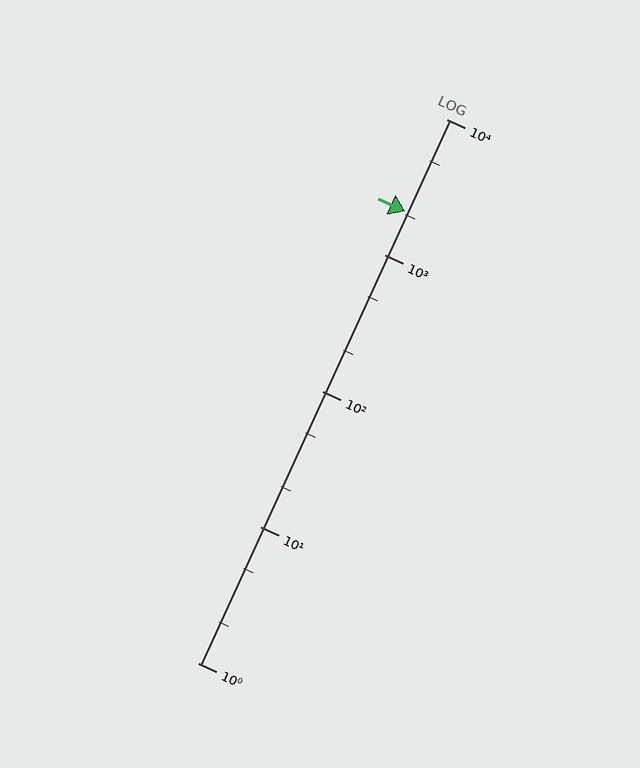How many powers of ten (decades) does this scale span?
The scale spans 4 decades, from 1 to 10000.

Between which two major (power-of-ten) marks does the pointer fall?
The pointer is between 1000 and 10000.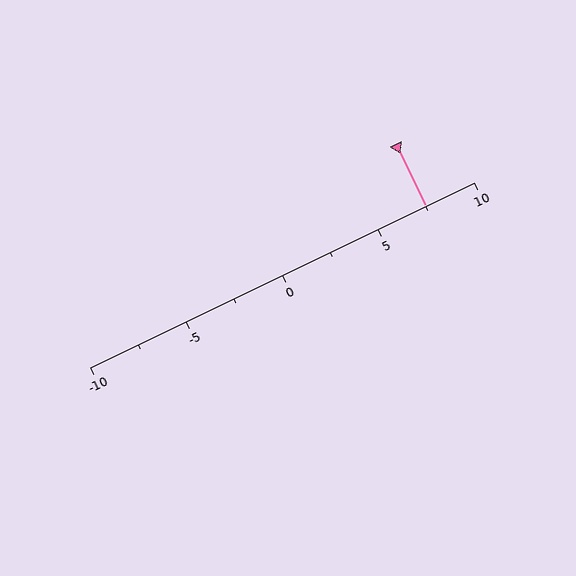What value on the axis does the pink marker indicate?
The marker indicates approximately 7.5.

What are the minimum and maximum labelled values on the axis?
The axis runs from -10 to 10.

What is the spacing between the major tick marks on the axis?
The major ticks are spaced 5 apart.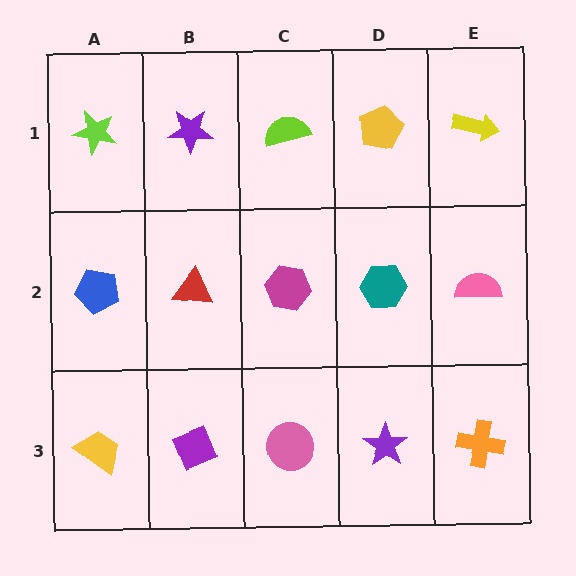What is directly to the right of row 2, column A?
A red triangle.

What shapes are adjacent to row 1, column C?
A magenta hexagon (row 2, column C), a purple star (row 1, column B), a yellow pentagon (row 1, column D).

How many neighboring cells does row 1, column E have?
2.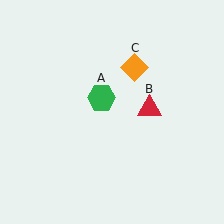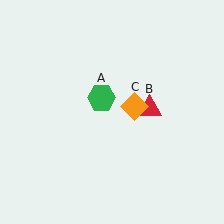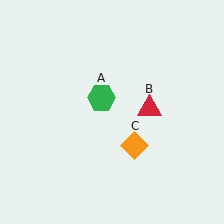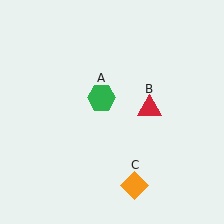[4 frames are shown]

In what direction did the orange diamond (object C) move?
The orange diamond (object C) moved down.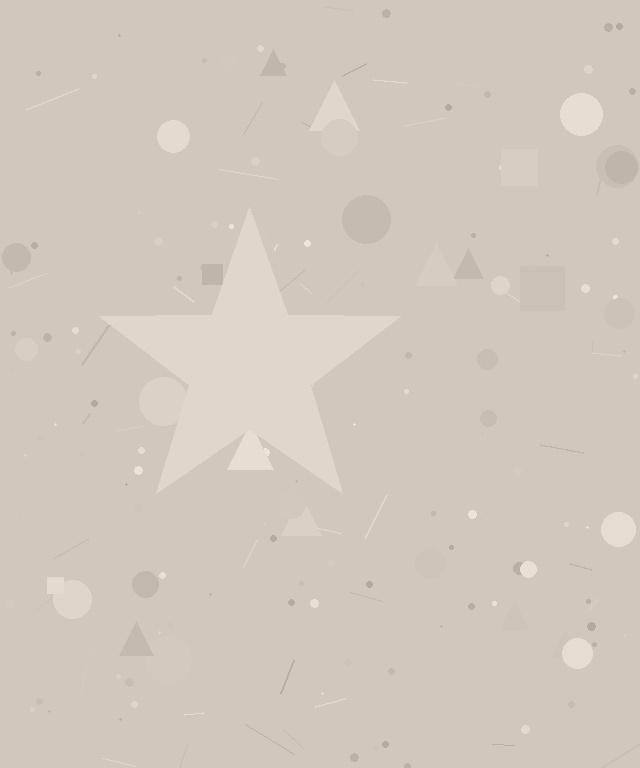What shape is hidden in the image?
A star is hidden in the image.